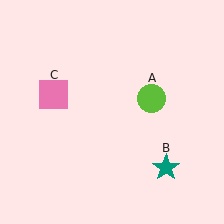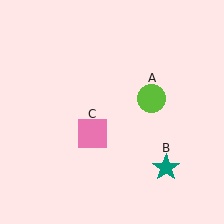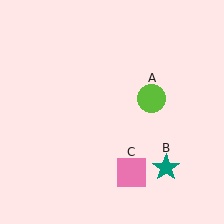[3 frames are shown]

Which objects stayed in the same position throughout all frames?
Lime circle (object A) and teal star (object B) remained stationary.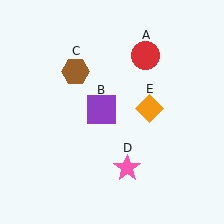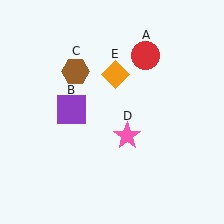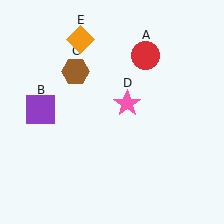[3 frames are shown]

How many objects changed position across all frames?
3 objects changed position: purple square (object B), pink star (object D), orange diamond (object E).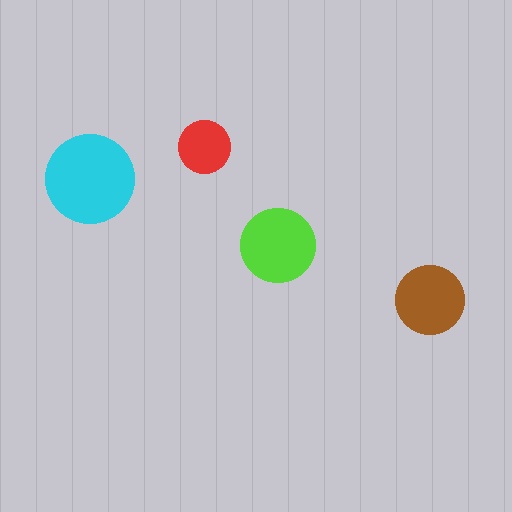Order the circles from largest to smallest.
the cyan one, the lime one, the brown one, the red one.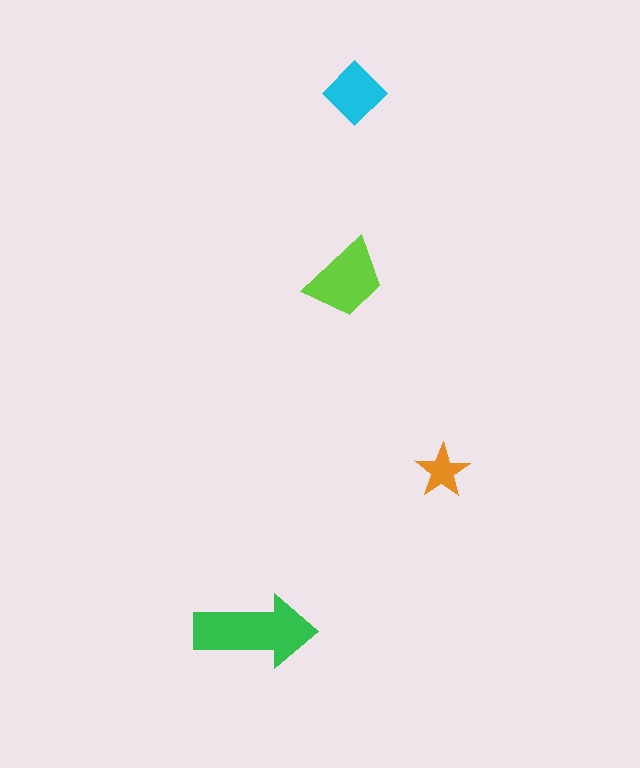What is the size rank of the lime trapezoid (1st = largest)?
2nd.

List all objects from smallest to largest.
The orange star, the cyan diamond, the lime trapezoid, the green arrow.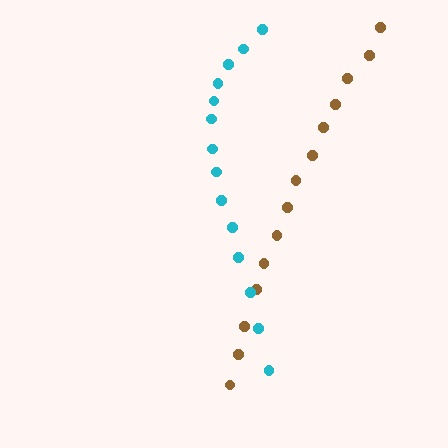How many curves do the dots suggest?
There are 2 distinct paths.